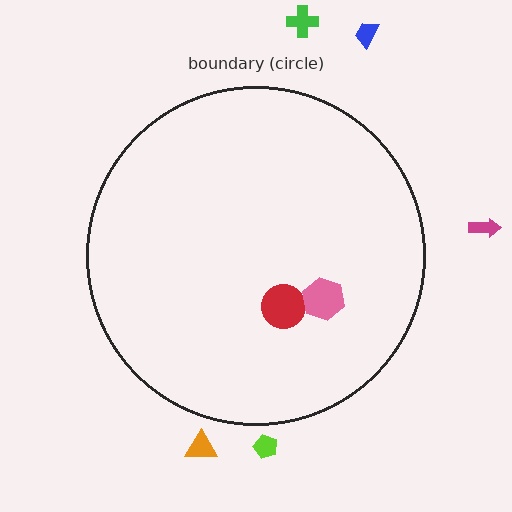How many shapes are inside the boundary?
2 inside, 5 outside.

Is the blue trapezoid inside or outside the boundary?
Outside.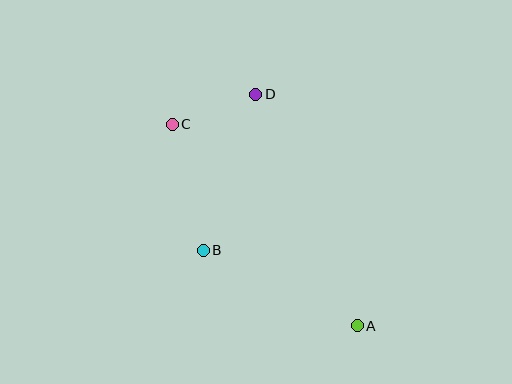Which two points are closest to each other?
Points C and D are closest to each other.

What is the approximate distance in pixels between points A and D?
The distance between A and D is approximately 253 pixels.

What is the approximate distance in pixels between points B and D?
The distance between B and D is approximately 165 pixels.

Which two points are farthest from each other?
Points A and C are farthest from each other.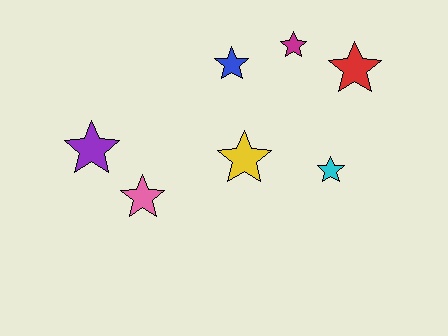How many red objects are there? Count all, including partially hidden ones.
There is 1 red object.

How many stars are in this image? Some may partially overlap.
There are 7 stars.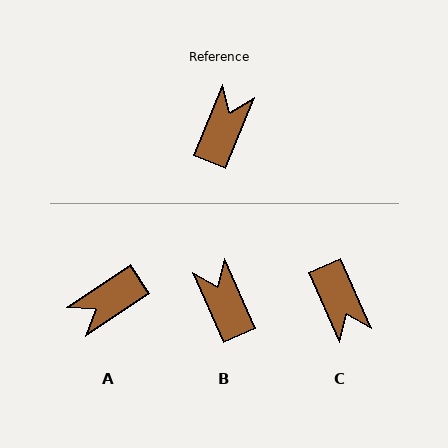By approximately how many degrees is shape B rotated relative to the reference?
Approximately 45 degrees counter-clockwise.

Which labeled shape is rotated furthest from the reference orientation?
A, about 145 degrees away.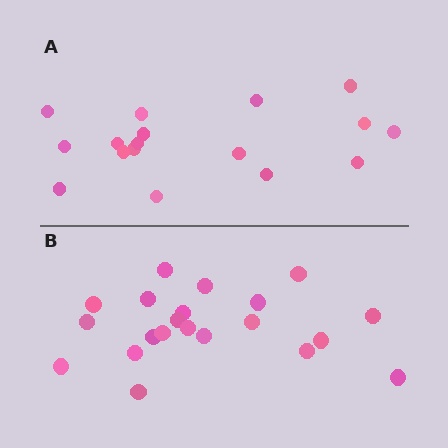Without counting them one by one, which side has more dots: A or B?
Region B (the bottom region) has more dots.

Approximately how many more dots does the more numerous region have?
Region B has about 4 more dots than region A.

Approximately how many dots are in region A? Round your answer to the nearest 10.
About 20 dots. (The exact count is 17, which rounds to 20.)